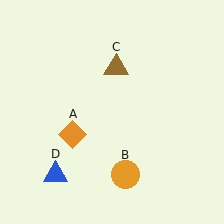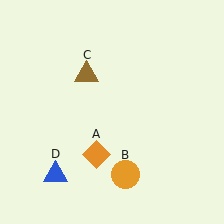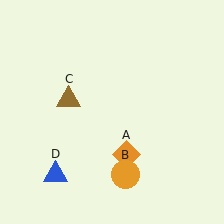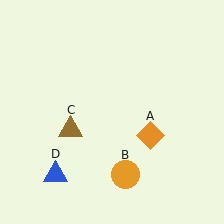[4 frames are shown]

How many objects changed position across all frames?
2 objects changed position: orange diamond (object A), brown triangle (object C).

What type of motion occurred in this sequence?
The orange diamond (object A), brown triangle (object C) rotated counterclockwise around the center of the scene.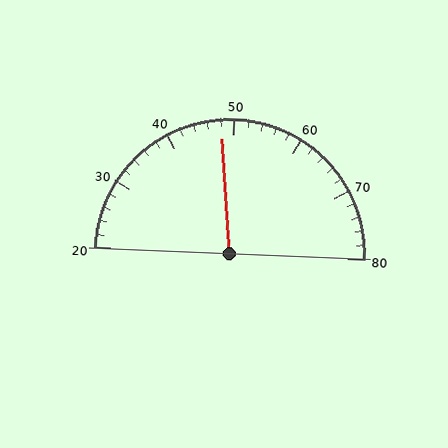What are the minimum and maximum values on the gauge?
The gauge ranges from 20 to 80.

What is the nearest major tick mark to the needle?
The nearest major tick mark is 50.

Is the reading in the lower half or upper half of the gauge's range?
The reading is in the lower half of the range (20 to 80).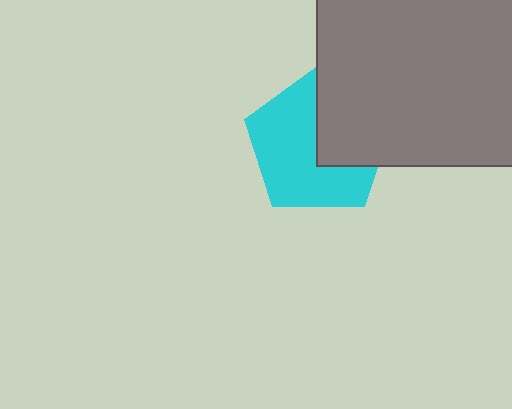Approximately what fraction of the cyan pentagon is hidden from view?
Roughly 38% of the cyan pentagon is hidden behind the gray rectangle.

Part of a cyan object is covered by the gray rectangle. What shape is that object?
It is a pentagon.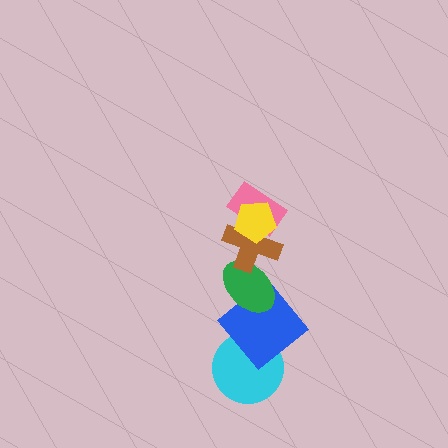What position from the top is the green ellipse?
The green ellipse is 4th from the top.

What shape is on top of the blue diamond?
The green ellipse is on top of the blue diamond.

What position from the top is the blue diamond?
The blue diamond is 5th from the top.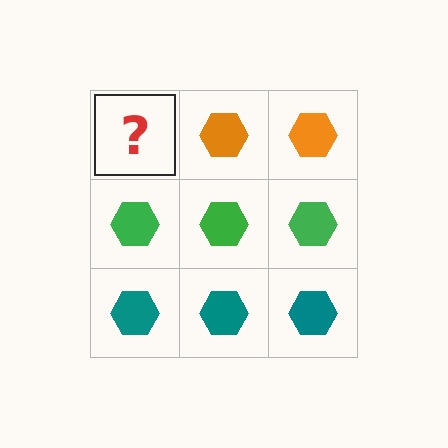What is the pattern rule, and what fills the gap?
The rule is that each row has a consistent color. The gap should be filled with an orange hexagon.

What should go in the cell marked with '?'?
The missing cell should contain an orange hexagon.